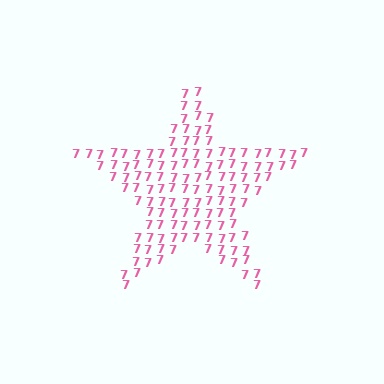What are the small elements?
The small elements are digit 7's.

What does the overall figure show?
The overall figure shows a star.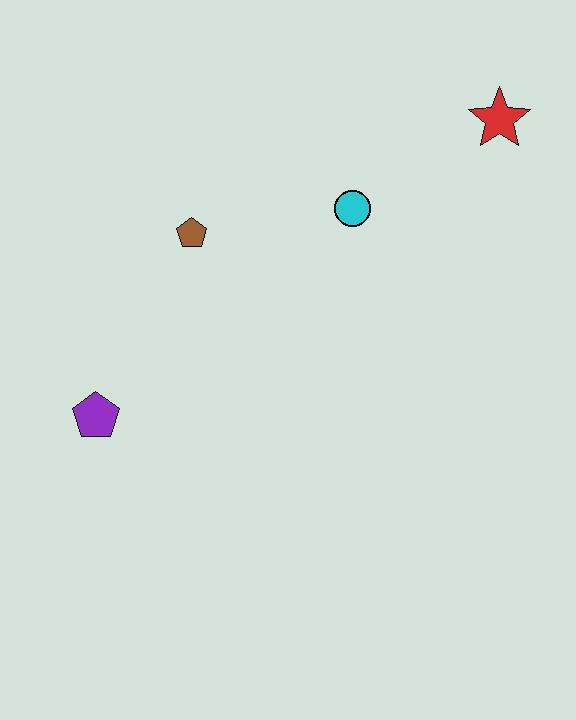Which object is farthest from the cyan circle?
The purple pentagon is farthest from the cyan circle.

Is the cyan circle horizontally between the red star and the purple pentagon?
Yes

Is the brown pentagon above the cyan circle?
No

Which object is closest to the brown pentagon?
The cyan circle is closest to the brown pentagon.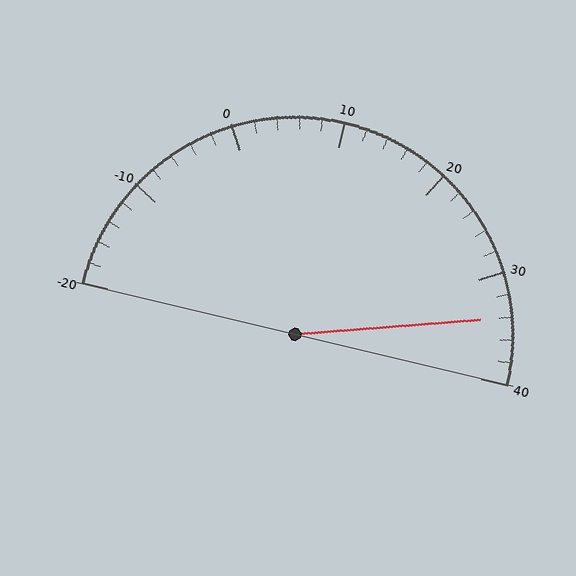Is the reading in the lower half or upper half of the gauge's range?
The reading is in the upper half of the range (-20 to 40).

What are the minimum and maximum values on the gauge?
The gauge ranges from -20 to 40.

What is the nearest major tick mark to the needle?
The nearest major tick mark is 30.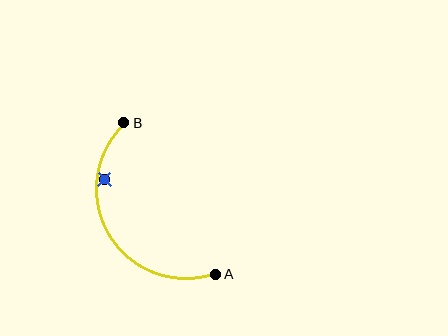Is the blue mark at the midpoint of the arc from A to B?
No — the blue mark does not lie on the arc at all. It sits slightly inside the curve.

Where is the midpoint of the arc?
The arc midpoint is the point on the curve farthest from the straight line joining A and B. It sits to the left of that line.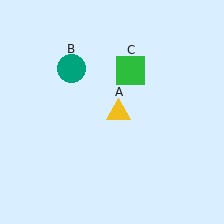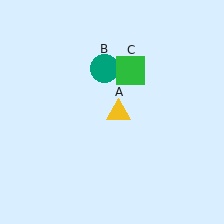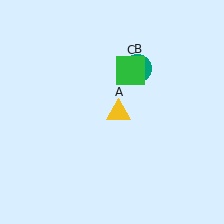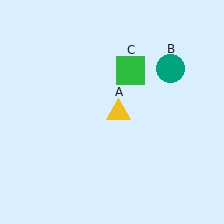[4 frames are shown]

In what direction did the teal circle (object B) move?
The teal circle (object B) moved right.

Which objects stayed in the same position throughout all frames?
Yellow triangle (object A) and green square (object C) remained stationary.